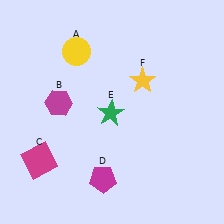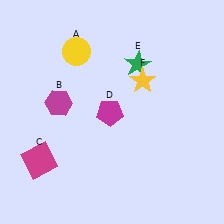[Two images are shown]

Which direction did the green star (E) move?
The green star (E) moved up.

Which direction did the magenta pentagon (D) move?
The magenta pentagon (D) moved up.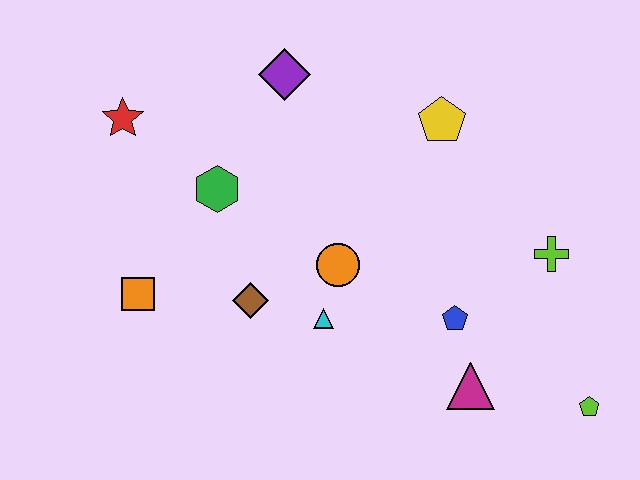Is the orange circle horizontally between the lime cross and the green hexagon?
Yes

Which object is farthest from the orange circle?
The lime pentagon is farthest from the orange circle.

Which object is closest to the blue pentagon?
The magenta triangle is closest to the blue pentagon.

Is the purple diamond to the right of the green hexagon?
Yes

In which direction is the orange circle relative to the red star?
The orange circle is to the right of the red star.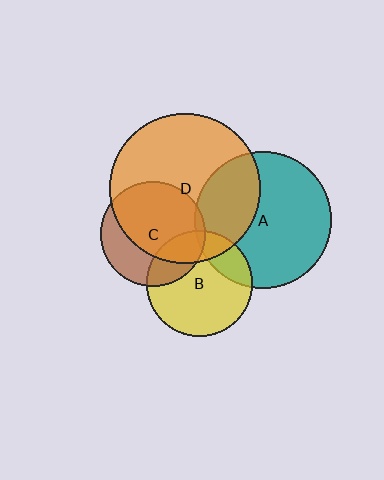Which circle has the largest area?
Circle D (orange).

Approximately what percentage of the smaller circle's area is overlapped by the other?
Approximately 20%.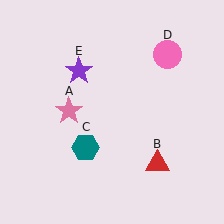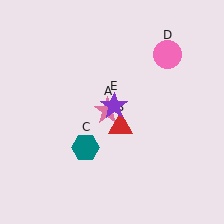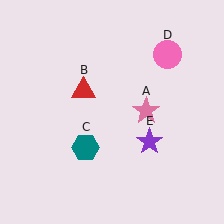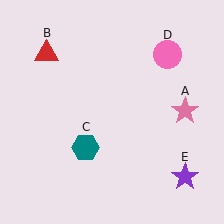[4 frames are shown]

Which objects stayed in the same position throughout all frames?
Teal hexagon (object C) and pink circle (object D) remained stationary.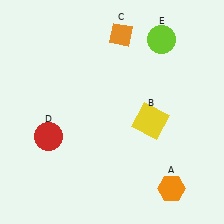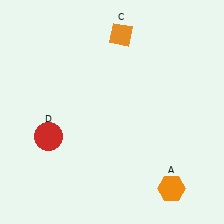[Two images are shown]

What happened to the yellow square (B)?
The yellow square (B) was removed in Image 2. It was in the bottom-right area of Image 1.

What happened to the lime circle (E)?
The lime circle (E) was removed in Image 2. It was in the top-right area of Image 1.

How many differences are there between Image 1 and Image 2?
There are 2 differences between the two images.